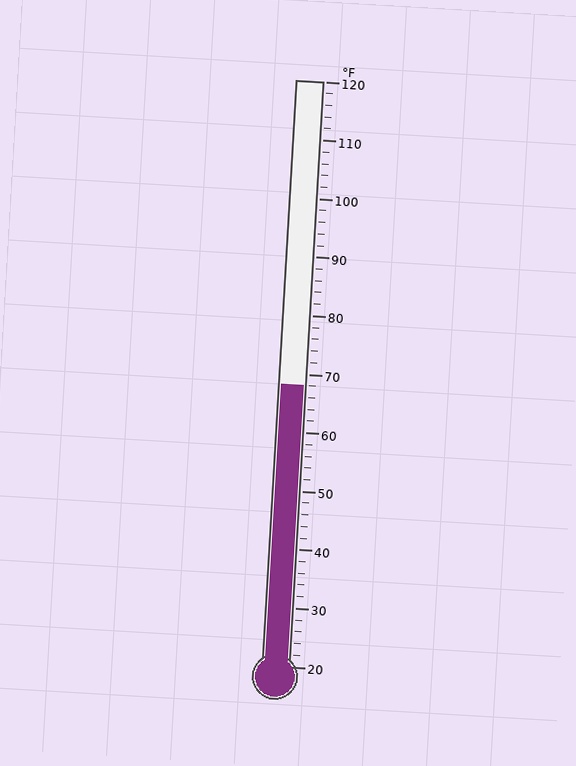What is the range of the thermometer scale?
The thermometer scale ranges from 20°F to 120°F.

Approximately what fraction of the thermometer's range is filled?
The thermometer is filled to approximately 50% of its range.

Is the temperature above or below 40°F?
The temperature is above 40°F.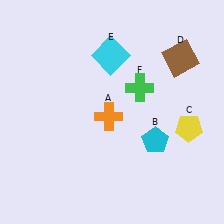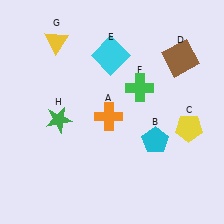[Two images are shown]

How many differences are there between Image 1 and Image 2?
There are 2 differences between the two images.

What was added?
A yellow triangle (G), a green star (H) were added in Image 2.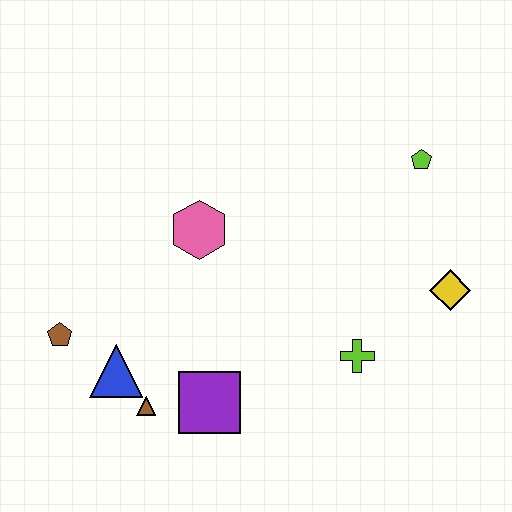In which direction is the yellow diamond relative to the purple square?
The yellow diamond is to the right of the purple square.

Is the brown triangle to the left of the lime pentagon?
Yes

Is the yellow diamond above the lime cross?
Yes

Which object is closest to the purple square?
The brown triangle is closest to the purple square.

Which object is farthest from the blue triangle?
The lime pentagon is farthest from the blue triangle.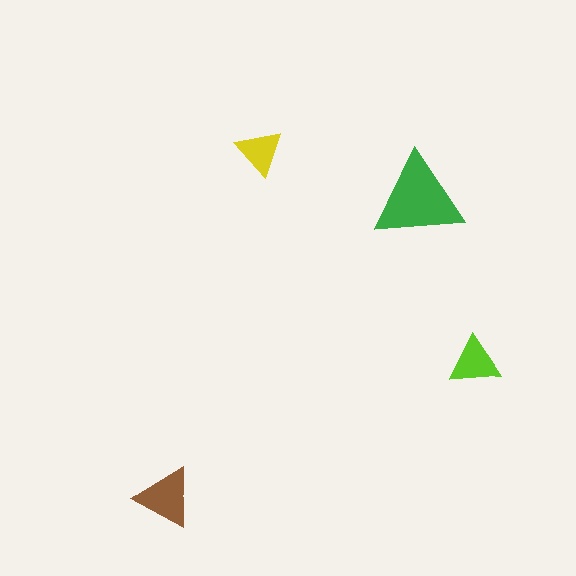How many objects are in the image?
There are 4 objects in the image.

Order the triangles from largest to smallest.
the green one, the brown one, the lime one, the yellow one.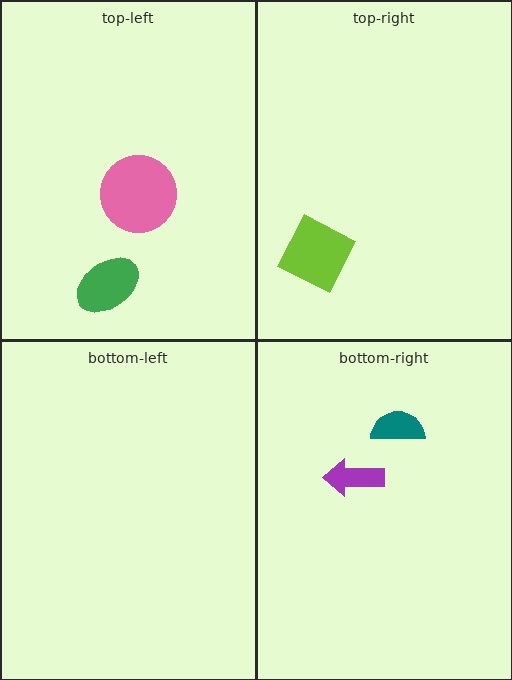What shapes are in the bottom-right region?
The purple arrow, the teal semicircle.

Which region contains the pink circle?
The top-left region.